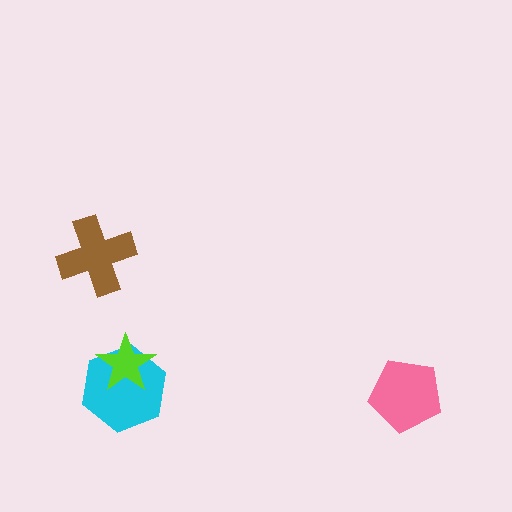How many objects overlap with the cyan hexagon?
1 object overlaps with the cyan hexagon.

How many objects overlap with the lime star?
1 object overlaps with the lime star.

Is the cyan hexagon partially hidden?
Yes, it is partially covered by another shape.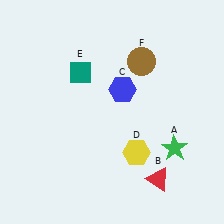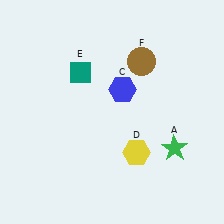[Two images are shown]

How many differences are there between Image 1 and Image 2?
There is 1 difference between the two images.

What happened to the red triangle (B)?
The red triangle (B) was removed in Image 2. It was in the bottom-right area of Image 1.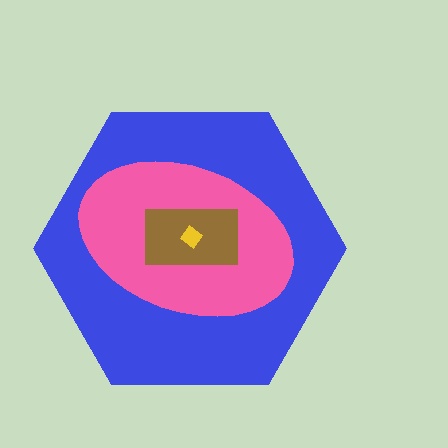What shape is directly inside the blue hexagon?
The pink ellipse.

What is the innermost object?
The yellow diamond.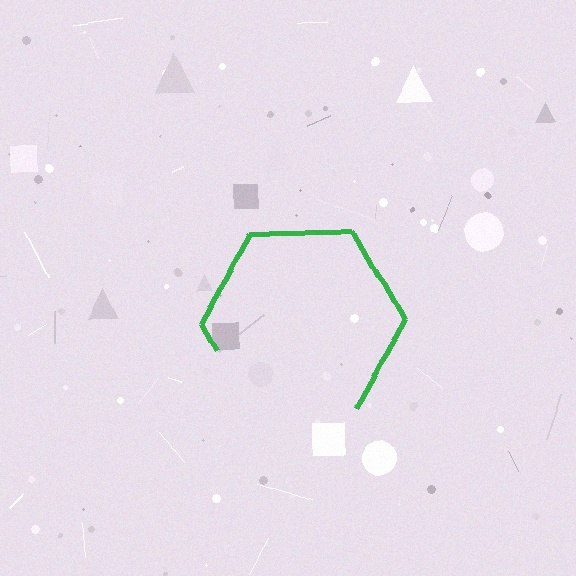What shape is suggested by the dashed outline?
The dashed outline suggests a hexagon.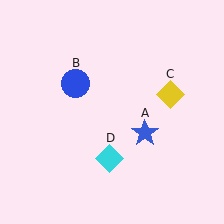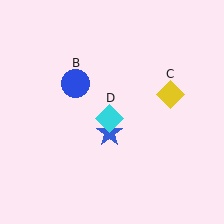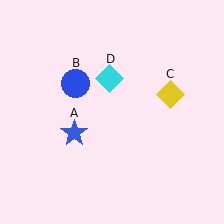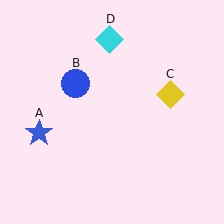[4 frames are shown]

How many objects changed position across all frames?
2 objects changed position: blue star (object A), cyan diamond (object D).